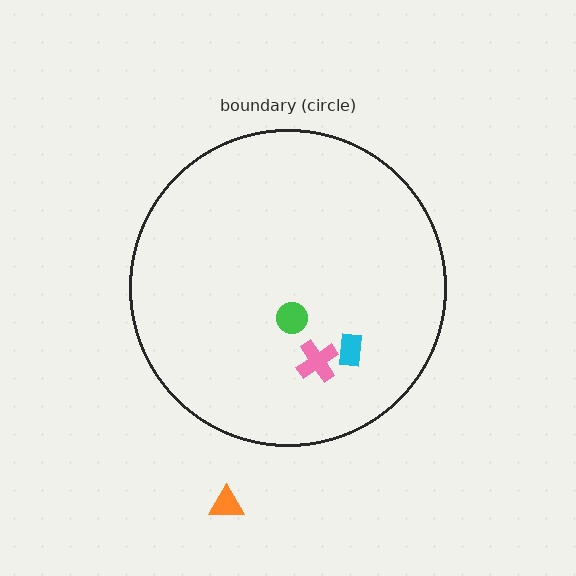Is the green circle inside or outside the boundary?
Inside.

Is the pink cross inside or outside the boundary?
Inside.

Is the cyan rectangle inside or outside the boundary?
Inside.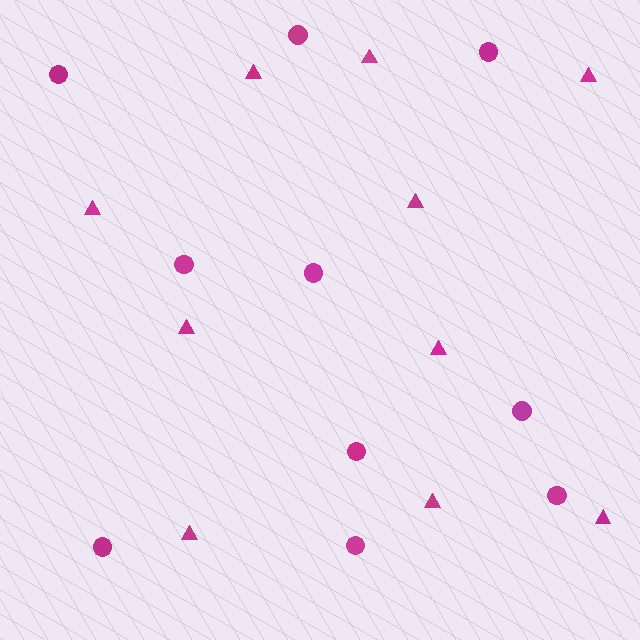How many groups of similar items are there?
There are 2 groups: one group of circles (10) and one group of triangles (10).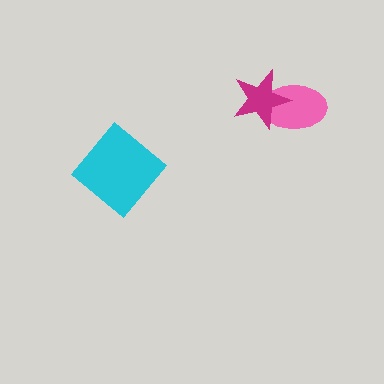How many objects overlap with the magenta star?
1 object overlaps with the magenta star.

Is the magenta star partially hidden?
No, no other shape covers it.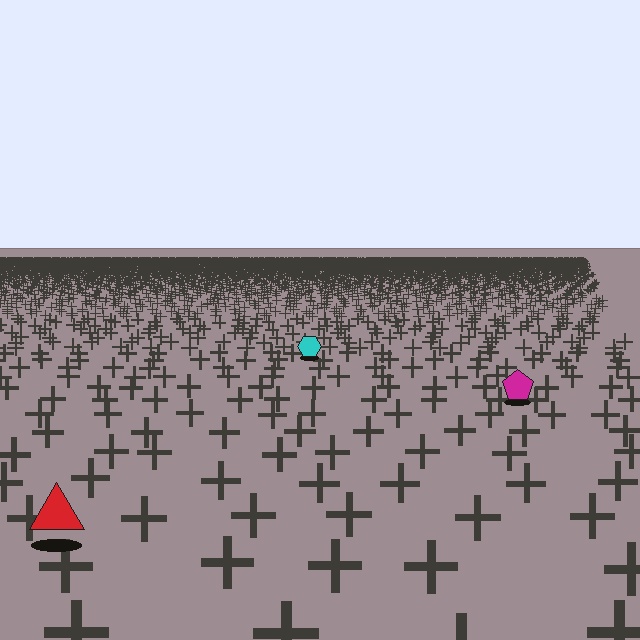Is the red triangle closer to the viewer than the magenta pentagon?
Yes. The red triangle is closer — you can tell from the texture gradient: the ground texture is coarser near it.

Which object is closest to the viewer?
The red triangle is closest. The texture marks near it are larger and more spread out.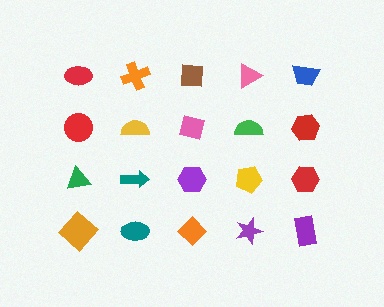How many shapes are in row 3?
5 shapes.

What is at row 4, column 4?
A purple star.